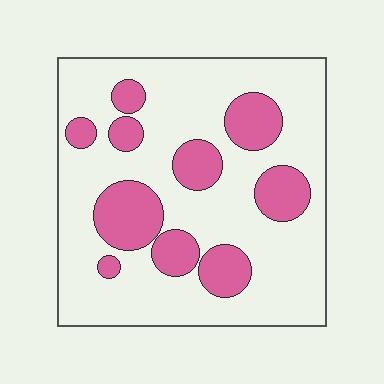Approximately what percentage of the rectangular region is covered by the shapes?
Approximately 25%.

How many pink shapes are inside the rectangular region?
10.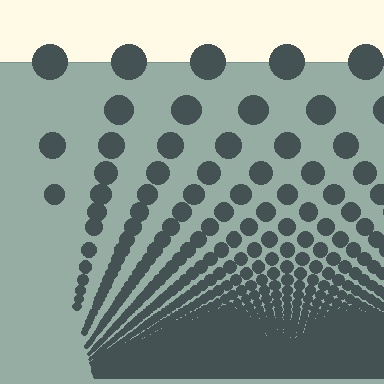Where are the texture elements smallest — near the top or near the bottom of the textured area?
Near the bottom.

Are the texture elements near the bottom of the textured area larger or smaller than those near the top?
Smaller. The gradient is inverted — elements near the bottom are smaller and denser.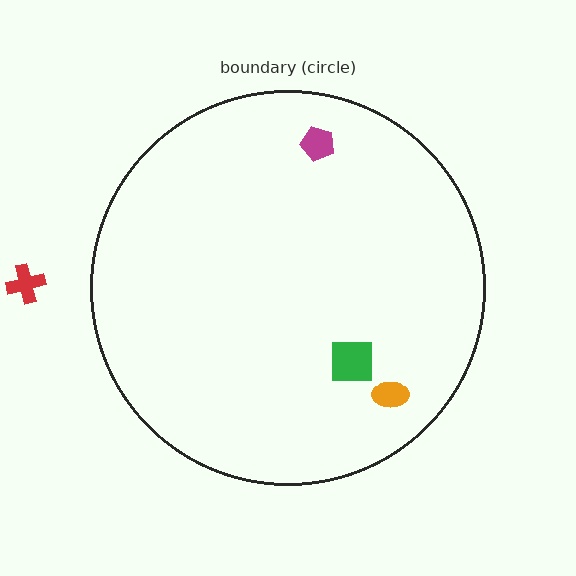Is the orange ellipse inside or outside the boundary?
Inside.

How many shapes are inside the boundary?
3 inside, 1 outside.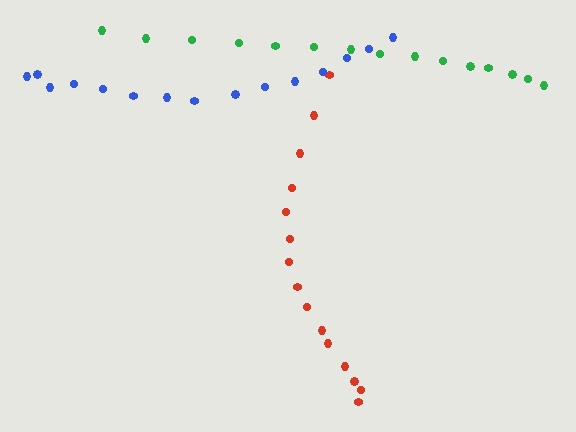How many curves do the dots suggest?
There are 3 distinct paths.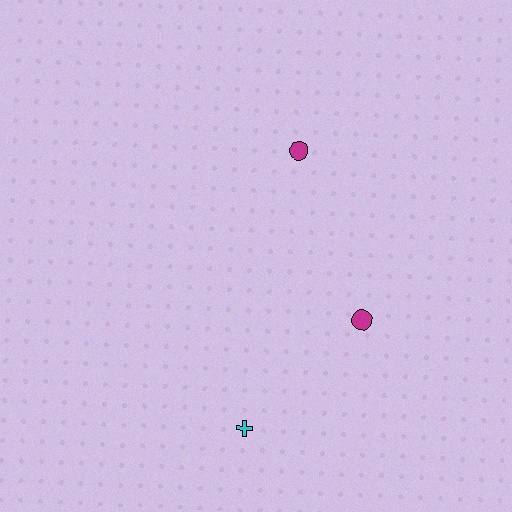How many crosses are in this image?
There is 1 cross.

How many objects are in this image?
There are 3 objects.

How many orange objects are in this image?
There are no orange objects.